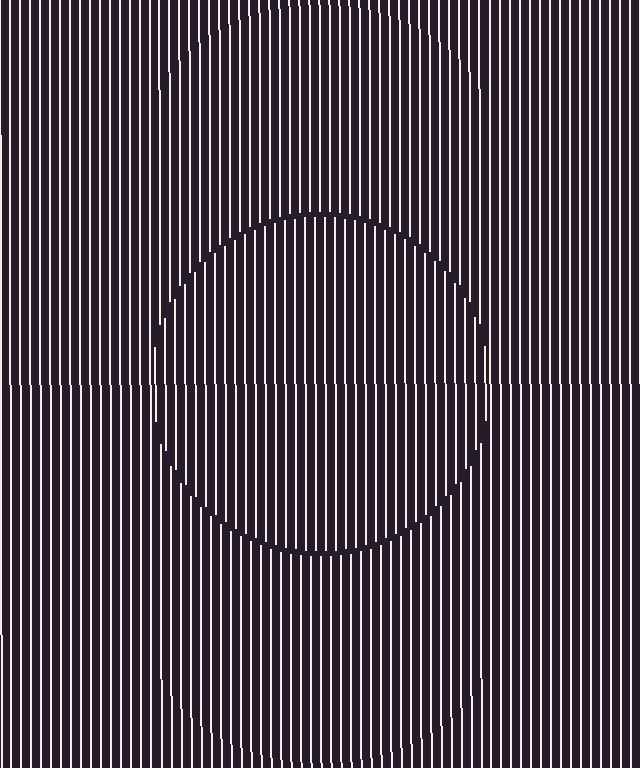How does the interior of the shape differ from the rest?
The interior of the shape contains the same grating, shifted by half a period — the contour is defined by the phase discontinuity where line-ends from the inner and outer gratings abut.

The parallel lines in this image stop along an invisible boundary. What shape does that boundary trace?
An illusory circle. The interior of the shape contains the same grating, shifted by half a period — the contour is defined by the phase discontinuity where line-ends from the inner and outer gratings abut.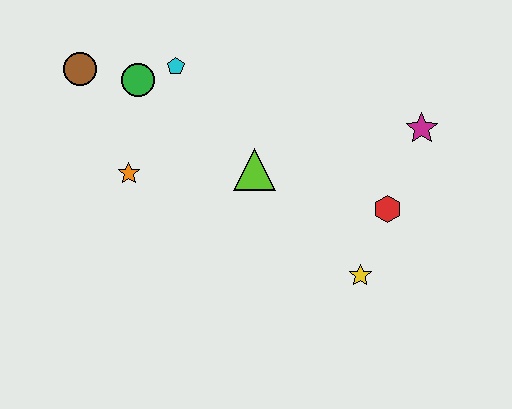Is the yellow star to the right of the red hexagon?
No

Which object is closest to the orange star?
The green circle is closest to the orange star.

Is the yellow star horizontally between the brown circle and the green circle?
No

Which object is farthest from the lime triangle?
The brown circle is farthest from the lime triangle.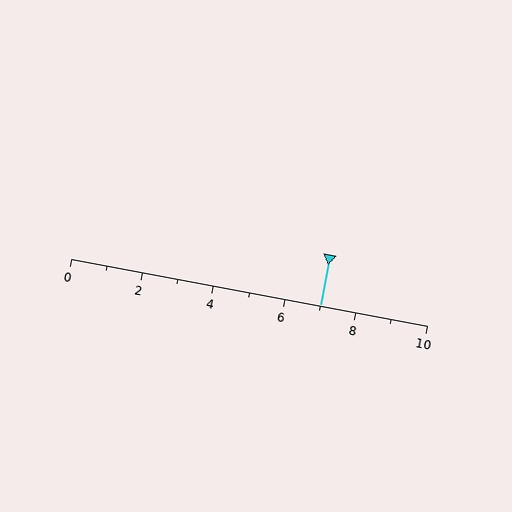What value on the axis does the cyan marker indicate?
The marker indicates approximately 7.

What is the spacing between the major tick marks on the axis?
The major ticks are spaced 2 apart.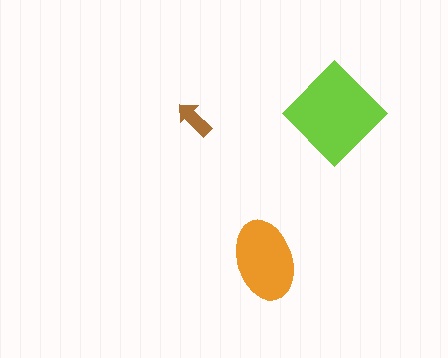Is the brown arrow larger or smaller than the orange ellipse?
Smaller.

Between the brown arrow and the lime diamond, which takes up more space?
The lime diamond.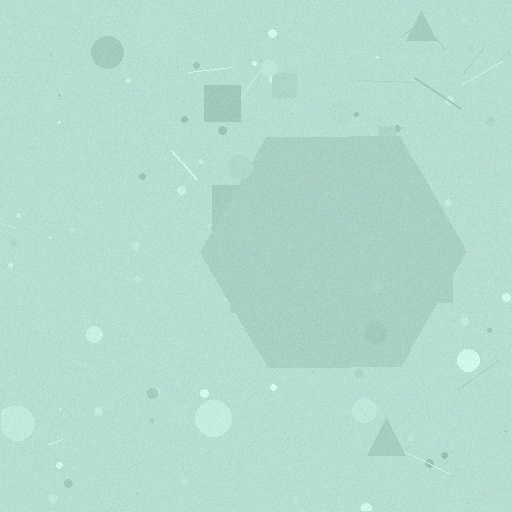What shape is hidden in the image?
A hexagon is hidden in the image.